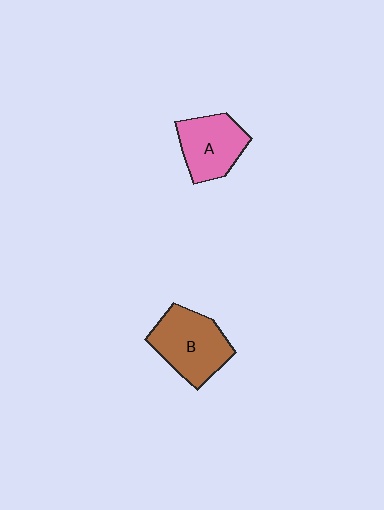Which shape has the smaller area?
Shape A (pink).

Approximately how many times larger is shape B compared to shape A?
Approximately 1.2 times.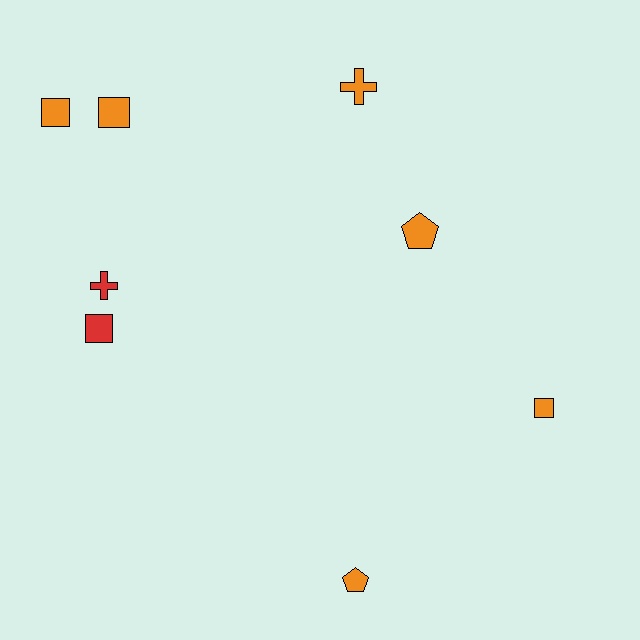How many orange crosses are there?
There is 1 orange cross.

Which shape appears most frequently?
Square, with 4 objects.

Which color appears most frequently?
Orange, with 6 objects.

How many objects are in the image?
There are 8 objects.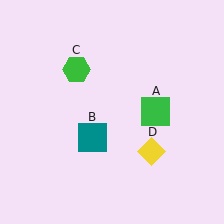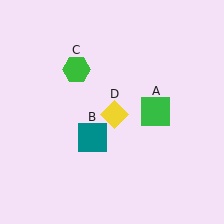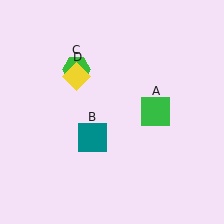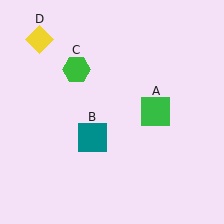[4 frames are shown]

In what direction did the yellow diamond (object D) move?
The yellow diamond (object D) moved up and to the left.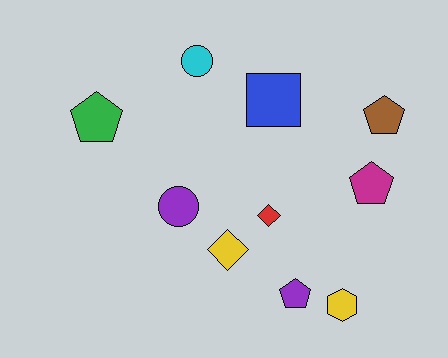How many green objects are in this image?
There is 1 green object.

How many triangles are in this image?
There are no triangles.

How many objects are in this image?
There are 10 objects.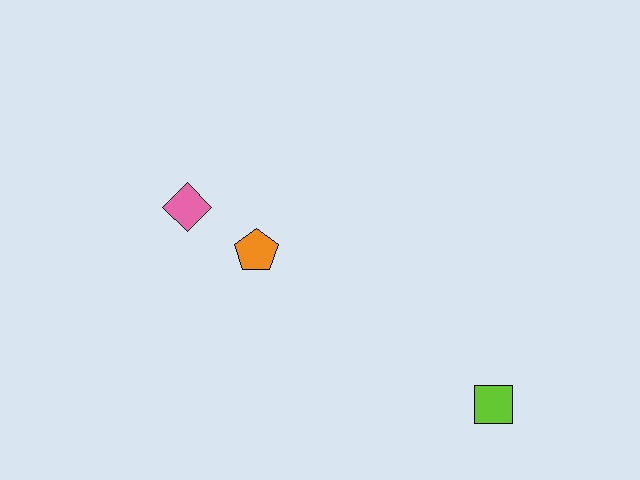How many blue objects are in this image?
There are no blue objects.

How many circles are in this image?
There are no circles.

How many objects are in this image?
There are 3 objects.